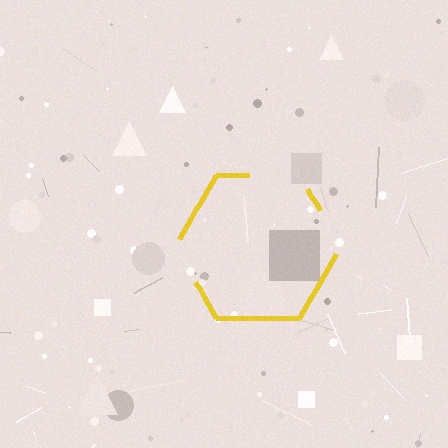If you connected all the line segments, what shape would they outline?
They would outline a hexagon.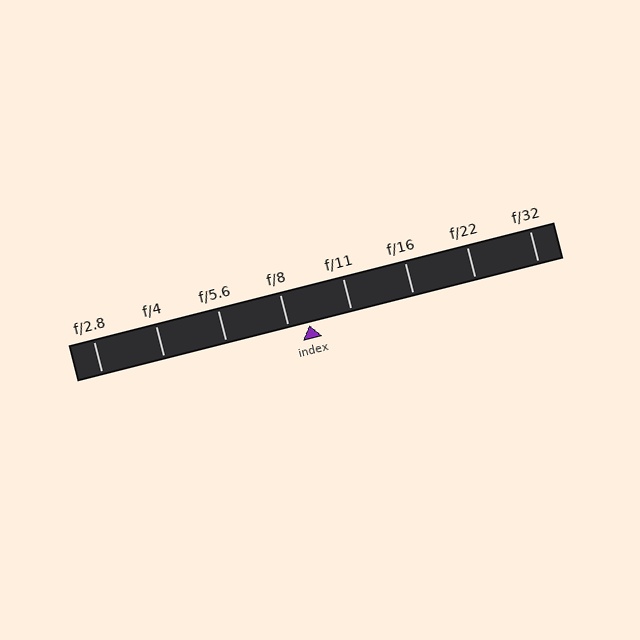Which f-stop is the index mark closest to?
The index mark is closest to f/8.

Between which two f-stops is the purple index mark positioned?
The index mark is between f/8 and f/11.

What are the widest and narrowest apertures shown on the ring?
The widest aperture shown is f/2.8 and the narrowest is f/32.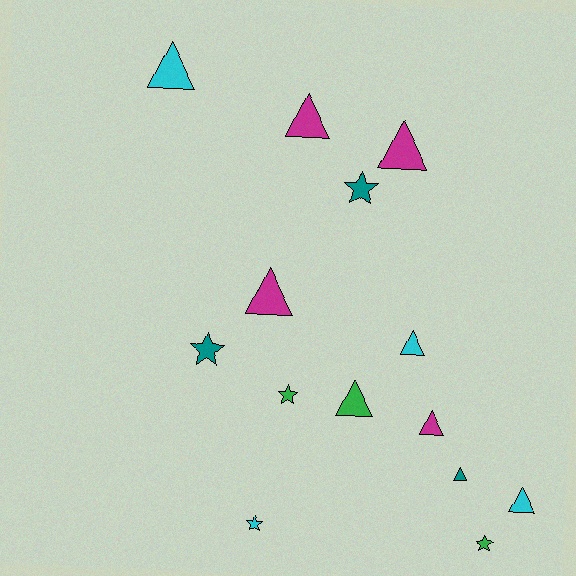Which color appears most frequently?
Magenta, with 4 objects.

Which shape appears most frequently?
Triangle, with 9 objects.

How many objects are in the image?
There are 14 objects.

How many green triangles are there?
There is 1 green triangle.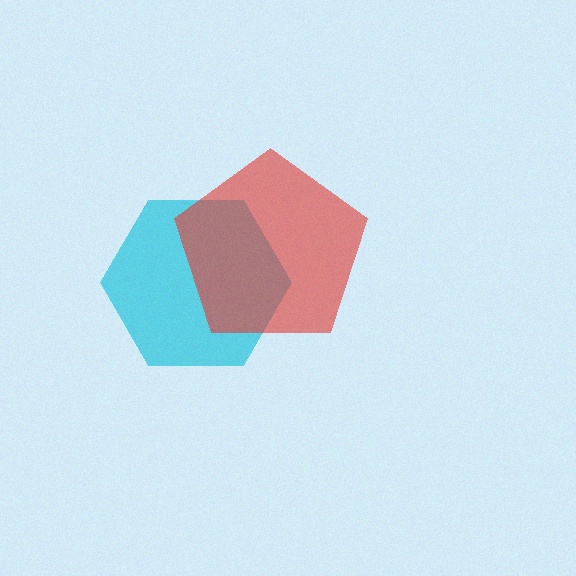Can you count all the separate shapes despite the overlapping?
Yes, there are 2 separate shapes.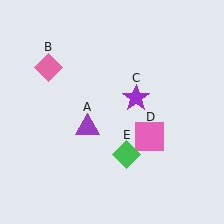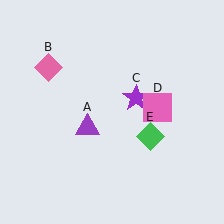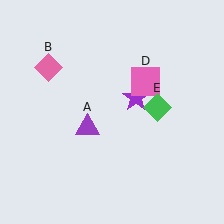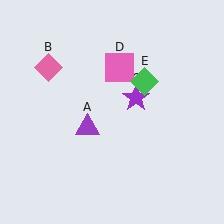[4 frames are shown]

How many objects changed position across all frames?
2 objects changed position: pink square (object D), green diamond (object E).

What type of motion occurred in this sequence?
The pink square (object D), green diamond (object E) rotated counterclockwise around the center of the scene.